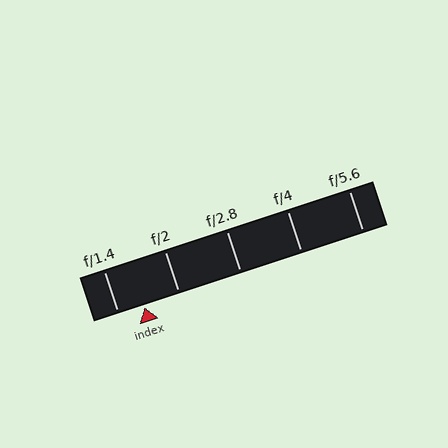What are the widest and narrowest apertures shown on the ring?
The widest aperture shown is f/1.4 and the narrowest is f/5.6.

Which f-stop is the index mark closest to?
The index mark is closest to f/1.4.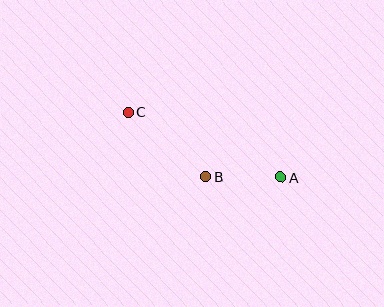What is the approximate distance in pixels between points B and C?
The distance between B and C is approximately 101 pixels.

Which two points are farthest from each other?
Points A and C are farthest from each other.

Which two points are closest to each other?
Points A and B are closest to each other.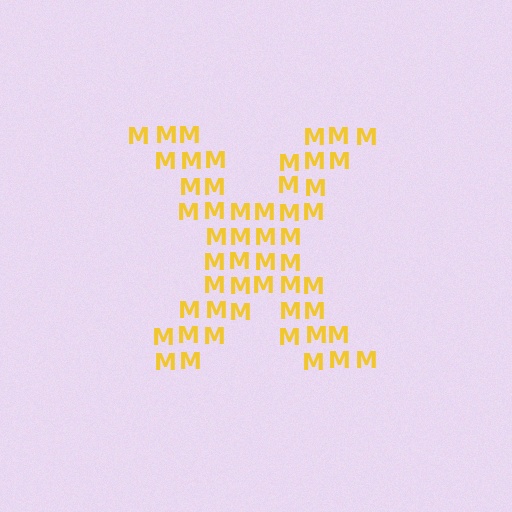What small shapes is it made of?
It is made of small letter M's.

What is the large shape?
The large shape is the letter X.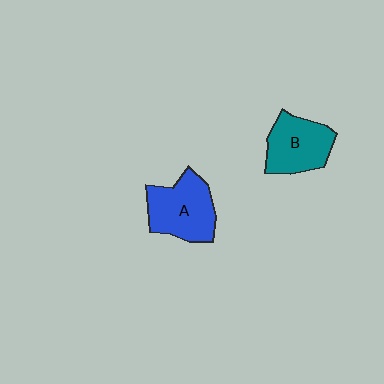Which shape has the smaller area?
Shape B (teal).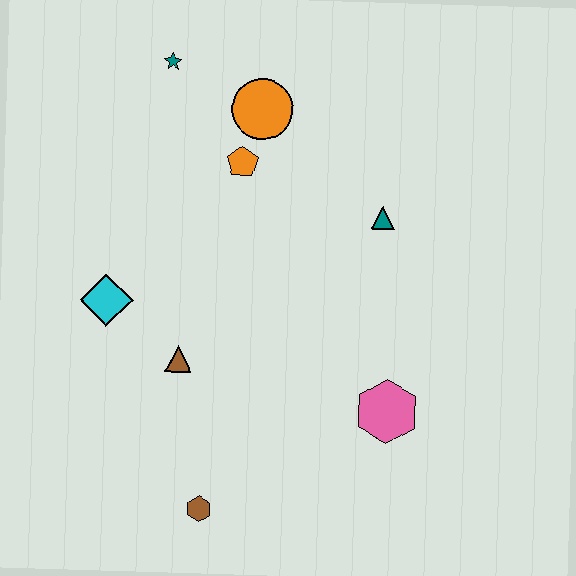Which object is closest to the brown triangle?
The cyan diamond is closest to the brown triangle.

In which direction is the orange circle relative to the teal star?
The orange circle is to the right of the teal star.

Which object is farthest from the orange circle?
The brown hexagon is farthest from the orange circle.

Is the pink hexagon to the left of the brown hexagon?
No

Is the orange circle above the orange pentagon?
Yes